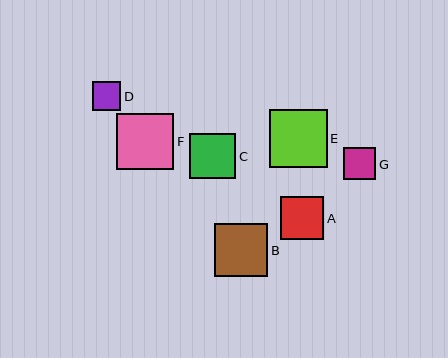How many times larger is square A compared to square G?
Square A is approximately 1.4 times the size of square G.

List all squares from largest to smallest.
From largest to smallest: E, F, B, C, A, G, D.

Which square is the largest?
Square E is the largest with a size of approximately 57 pixels.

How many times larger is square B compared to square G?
Square B is approximately 1.7 times the size of square G.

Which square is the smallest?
Square D is the smallest with a size of approximately 29 pixels.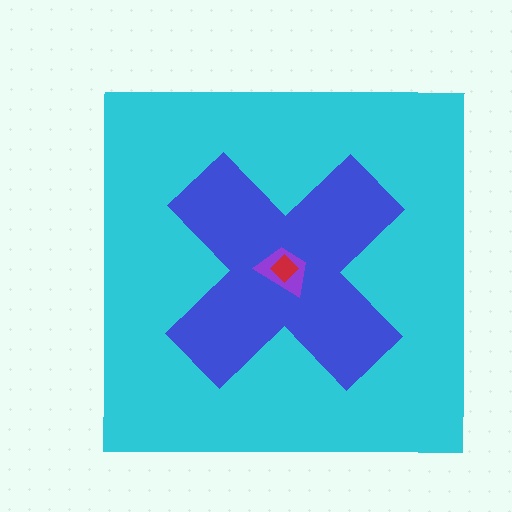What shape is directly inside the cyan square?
The blue cross.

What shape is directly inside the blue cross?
The purple trapezoid.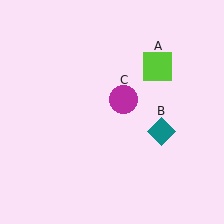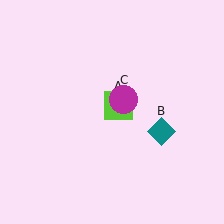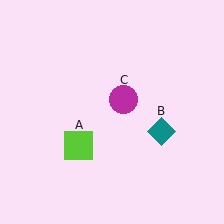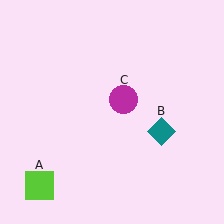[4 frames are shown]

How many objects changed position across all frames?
1 object changed position: lime square (object A).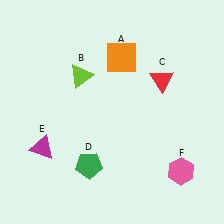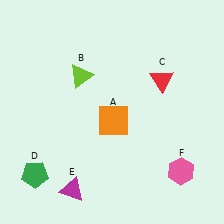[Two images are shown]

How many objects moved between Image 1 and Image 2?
3 objects moved between the two images.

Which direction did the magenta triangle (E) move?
The magenta triangle (E) moved down.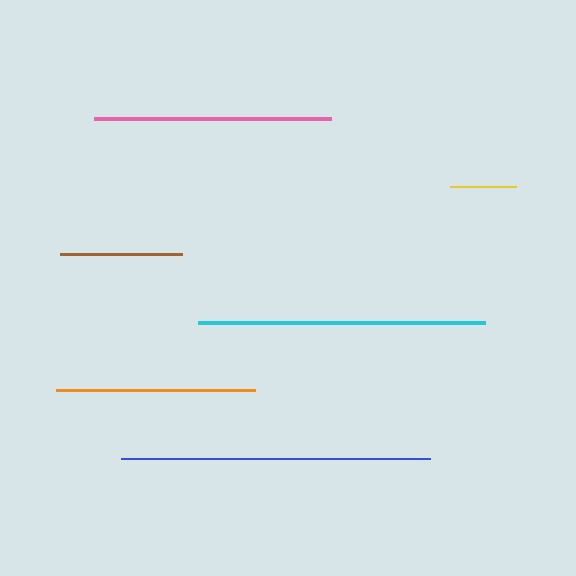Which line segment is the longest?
The blue line is the longest at approximately 309 pixels.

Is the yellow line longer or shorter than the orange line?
The orange line is longer than the yellow line.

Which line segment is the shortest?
The yellow line is the shortest at approximately 66 pixels.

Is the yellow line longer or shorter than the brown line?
The brown line is longer than the yellow line.